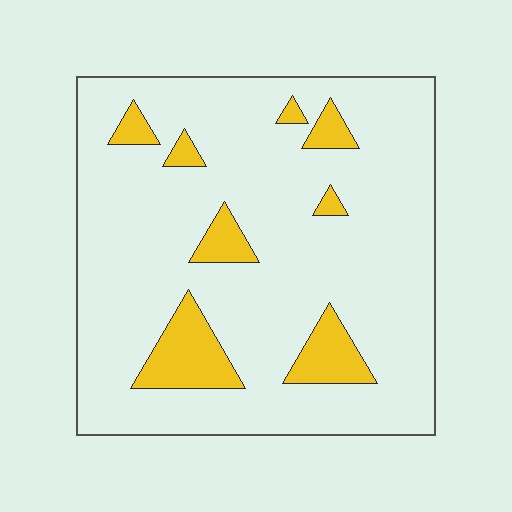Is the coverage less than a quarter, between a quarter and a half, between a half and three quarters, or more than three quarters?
Less than a quarter.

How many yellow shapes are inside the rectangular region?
8.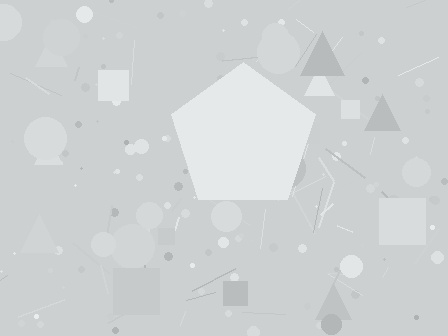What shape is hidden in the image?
A pentagon is hidden in the image.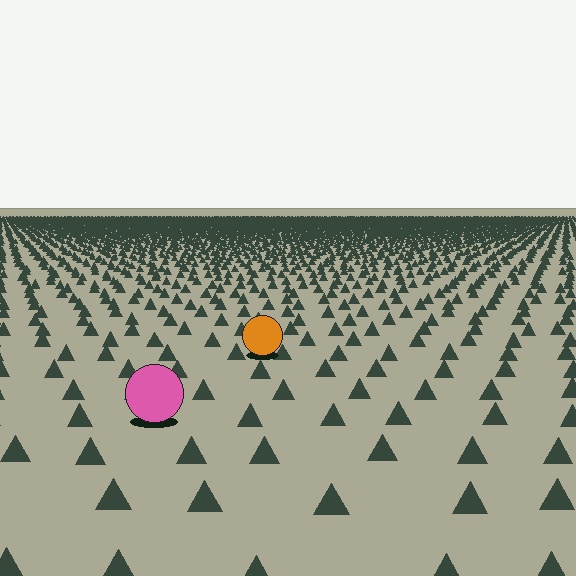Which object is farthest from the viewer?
The orange circle is farthest from the viewer. It appears smaller and the ground texture around it is denser.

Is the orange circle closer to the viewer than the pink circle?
No. The pink circle is closer — you can tell from the texture gradient: the ground texture is coarser near it.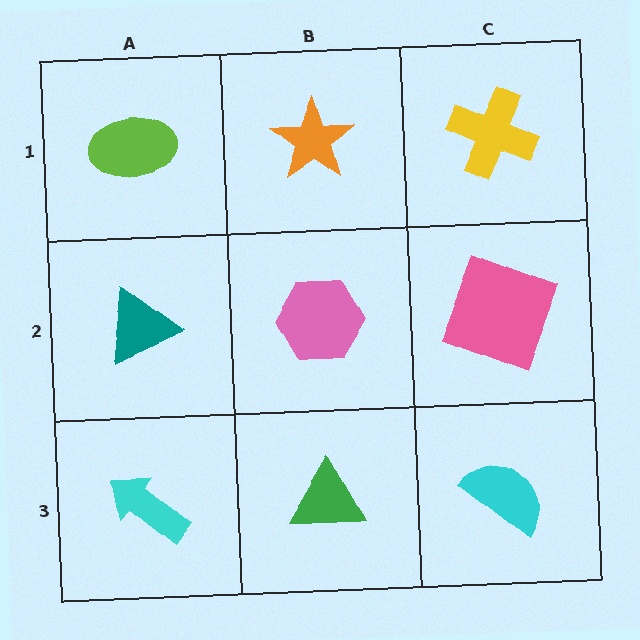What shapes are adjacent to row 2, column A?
A lime ellipse (row 1, column A), a cyan arrow (row 3, column A), a pink hexagon (row 2, column B).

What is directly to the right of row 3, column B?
A cyan semicircle.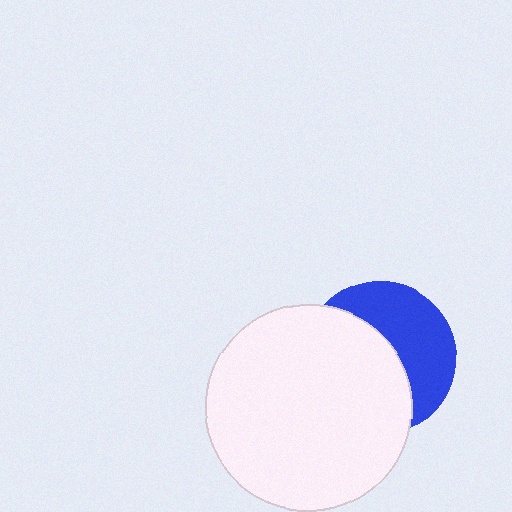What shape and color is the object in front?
The object in front is a white circle.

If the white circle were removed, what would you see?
You would see the complete blue circle.